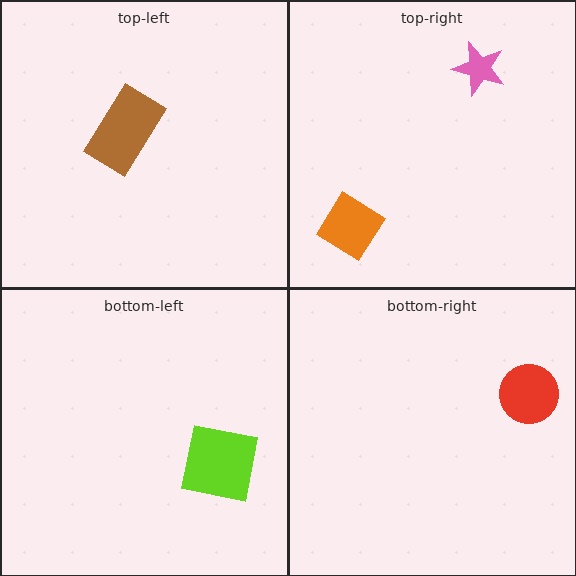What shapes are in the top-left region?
The brown rectangle.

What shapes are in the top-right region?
The pink star, the orange diamond.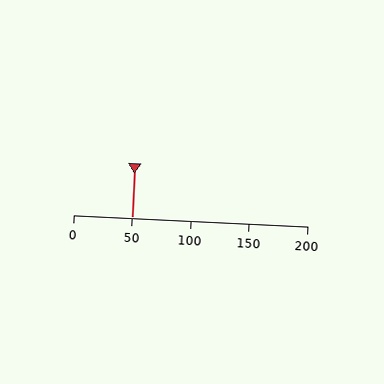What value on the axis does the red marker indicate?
The marker indicates approximately 50.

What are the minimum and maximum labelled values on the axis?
The axis runs from 0 to 200.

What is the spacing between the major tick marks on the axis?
The major ticks are spaced 50 apart.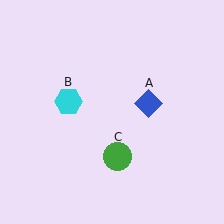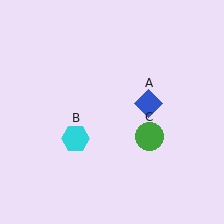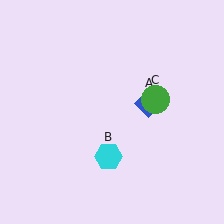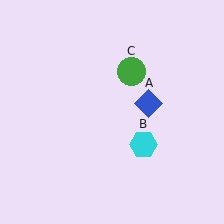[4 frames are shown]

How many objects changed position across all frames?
2 objects changed position: cyan hexagon (object B), green circle (object C).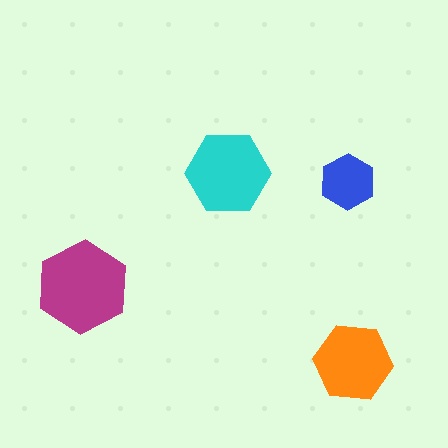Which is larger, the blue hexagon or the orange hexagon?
The orange one.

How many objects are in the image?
There are 4 objects in the image.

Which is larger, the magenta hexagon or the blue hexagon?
The magenta one.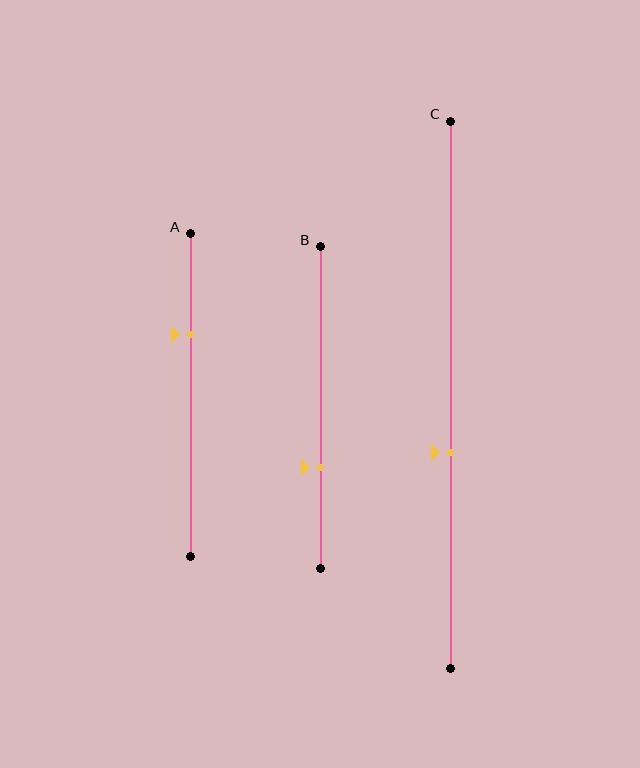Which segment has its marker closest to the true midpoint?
Segment C has its marker closest to the true midpoint.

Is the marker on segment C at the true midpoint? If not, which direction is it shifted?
No, the marker on segment C is shifted downward by about 11% of the segment length.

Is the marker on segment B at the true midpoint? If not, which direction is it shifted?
No, the marker on segment B is shifted downward by about 19% of the segment length.